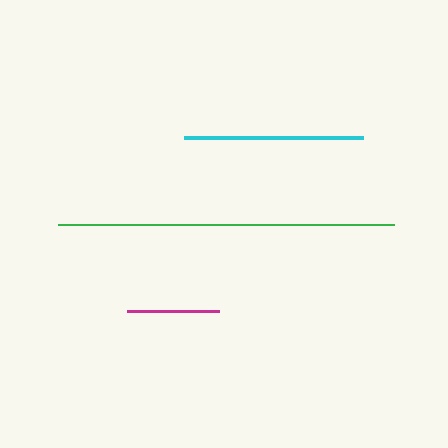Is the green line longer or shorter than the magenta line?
The green line is longer than the magenta line.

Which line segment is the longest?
The green line is the longest at approximately 337 pixels.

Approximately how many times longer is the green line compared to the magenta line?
The green line is approximately 3.6 times the length of the magenta line.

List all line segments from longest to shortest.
From longest to shortest: green, cyan, magenta.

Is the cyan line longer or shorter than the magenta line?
The cyan line is longer than the magenta line.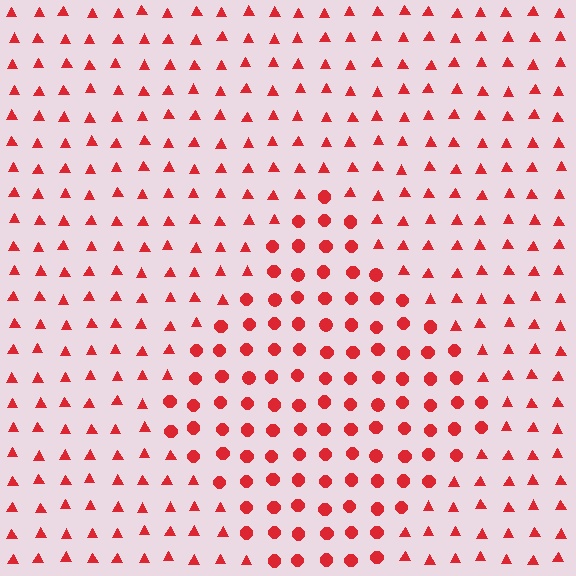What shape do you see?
I see a diamond.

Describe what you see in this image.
The image is filled with small red elements arranged in a uniform grid. A diamond-shaped region contains circles, while the surrounding area contains triangles. The boundary is defined purely by the change in element shape.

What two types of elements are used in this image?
The image uses circles inside the diamond region and triangles outside it.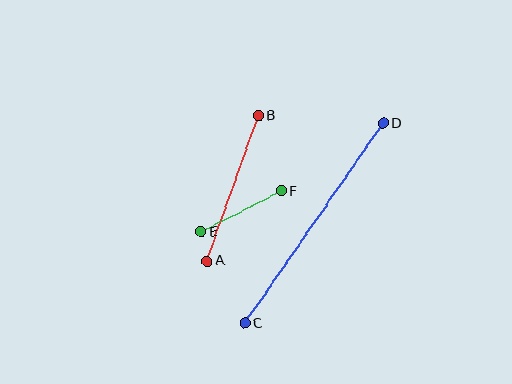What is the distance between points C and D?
The distance is approximately 243 pixels.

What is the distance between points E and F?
The distance is approximately 90 pixels.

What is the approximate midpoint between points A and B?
The midpoint is at approximately (233, 188) pixels.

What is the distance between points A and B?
The distance is approximately 154 pixels.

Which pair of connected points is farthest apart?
Points C and D are farthest apart.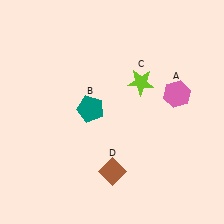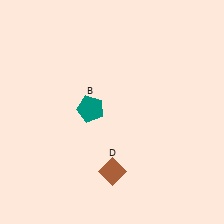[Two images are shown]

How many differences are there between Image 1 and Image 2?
There are 2 differences between the two images.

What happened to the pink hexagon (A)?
The pink hexagon (A) was removed in Image 2. It was in the top-right area of Image 1.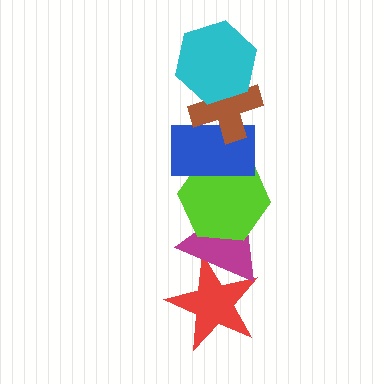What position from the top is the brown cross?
The brown cross is 2nd from the top.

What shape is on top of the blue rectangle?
The brown cross is on top of the blue rectangle.